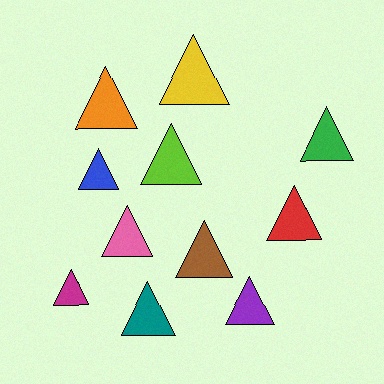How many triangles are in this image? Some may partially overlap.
There are 11 triangles.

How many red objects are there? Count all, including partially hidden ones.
There is 1 red object.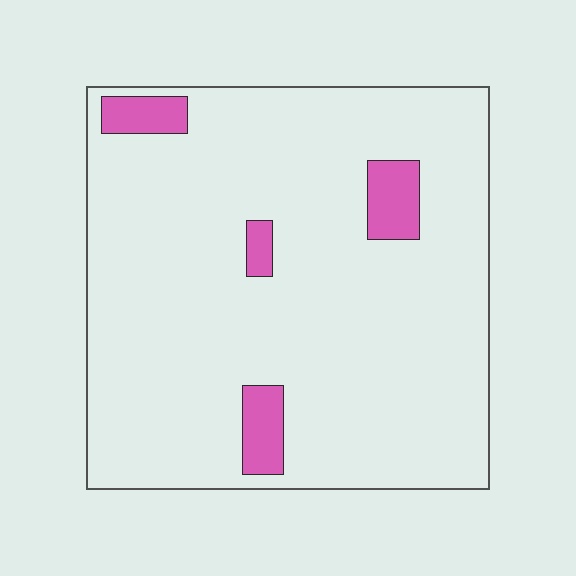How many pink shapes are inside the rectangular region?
4.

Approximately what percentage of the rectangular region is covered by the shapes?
Approximately 10%.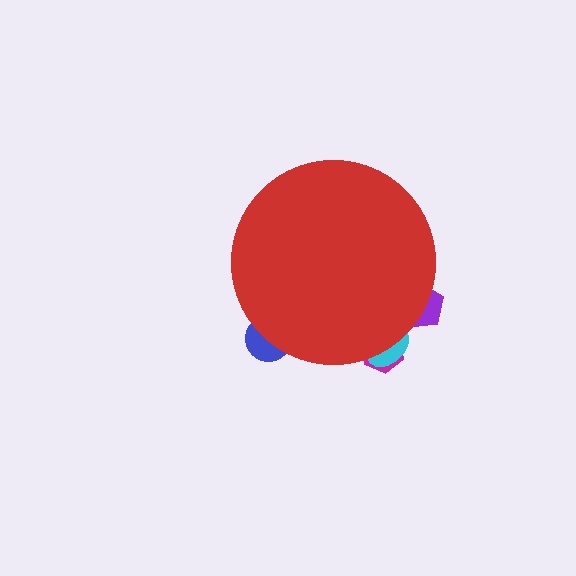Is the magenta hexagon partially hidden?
Yes, the magenta hexagon is partially hidden behind the red circle.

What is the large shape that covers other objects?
A red circle.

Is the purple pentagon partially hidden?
Yes, the purple pentagon is partially hidden behind the red circle.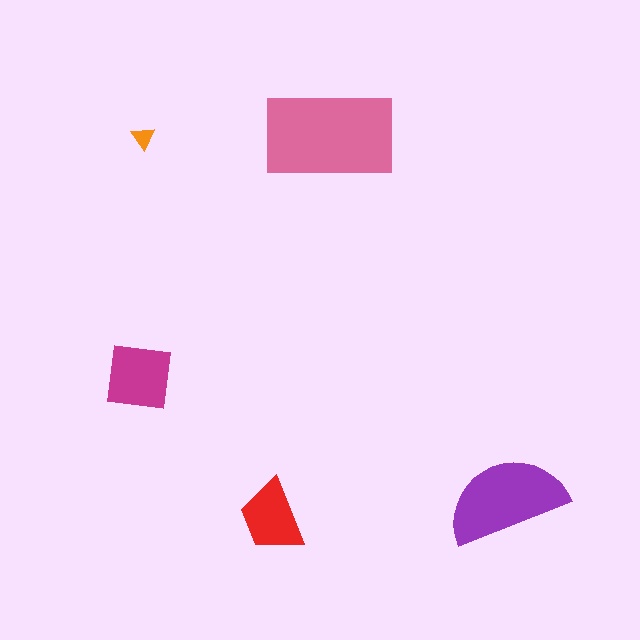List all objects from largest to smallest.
The pink rectangle, the purple semicircle, the magenta square, the red trapezoid, the orange triangle.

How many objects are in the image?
There are 5 objects in the image.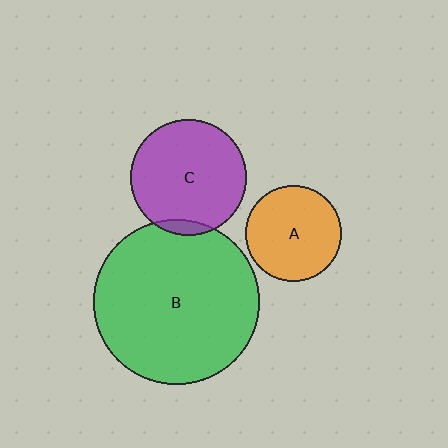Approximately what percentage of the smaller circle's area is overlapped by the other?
Approximately 5%.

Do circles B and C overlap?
Yes.